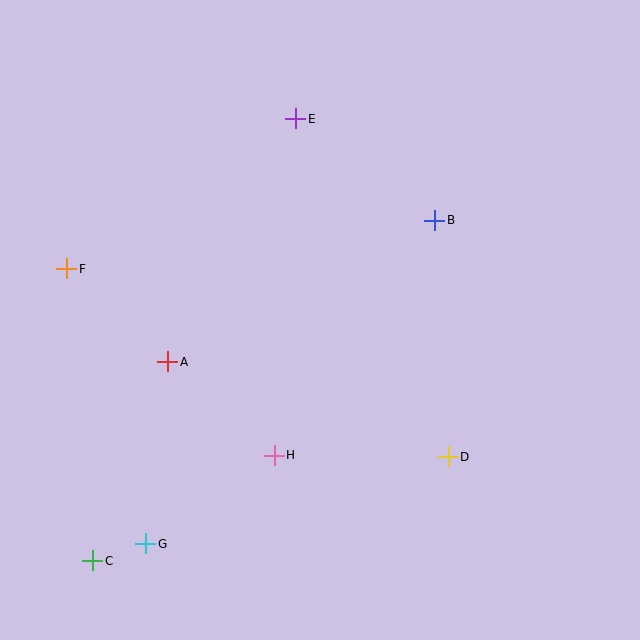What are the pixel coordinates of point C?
Point C is at (93, 561).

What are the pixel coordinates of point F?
Point F is at (67, 269).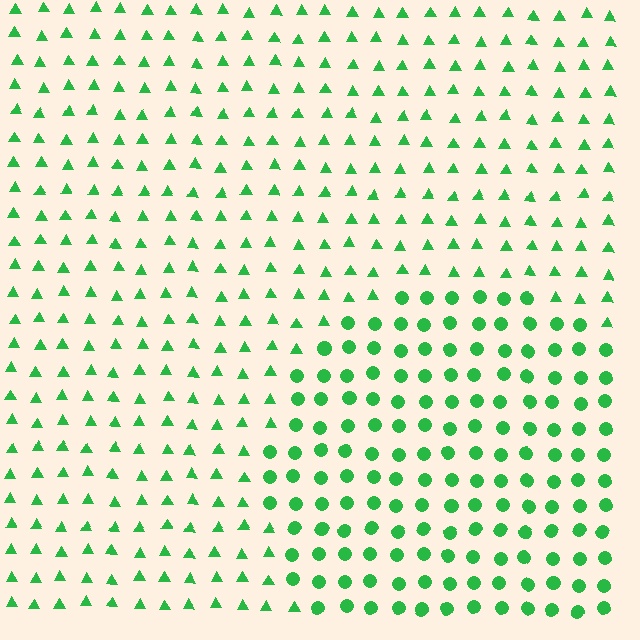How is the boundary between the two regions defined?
The boundary is defined by a change in element shape: circles inside vs. triangles outside. All elements share the same color and spacing.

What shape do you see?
I see a circle.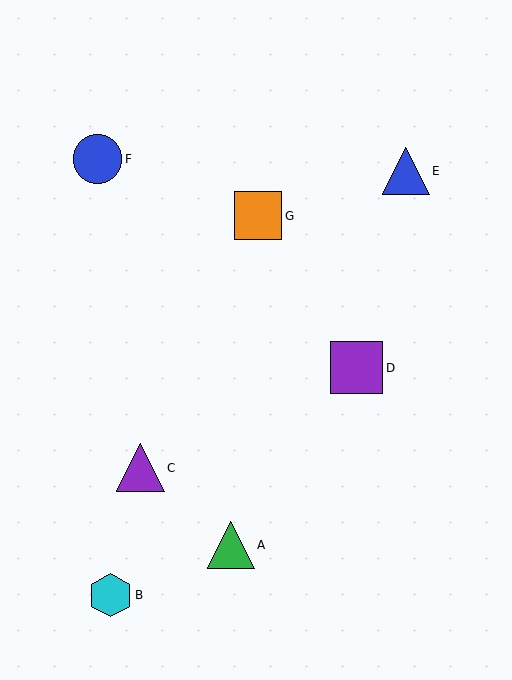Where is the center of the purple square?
The center of the purple square is at (357, 368).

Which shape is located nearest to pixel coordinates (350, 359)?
The purple square (labeled D) at (357, 368) is nearest to that location.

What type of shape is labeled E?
Shape E is a blue triangle.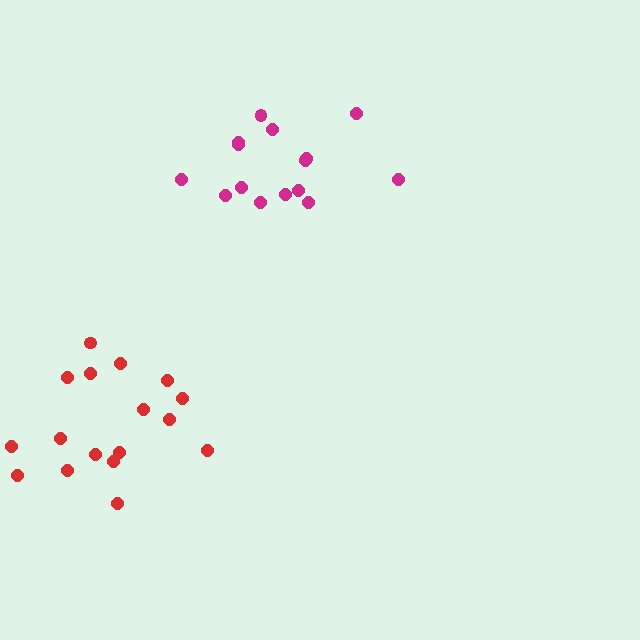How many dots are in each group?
Group 1: 17 dots, Group 2: 15 dots (32 total).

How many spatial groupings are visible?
There are 2 spatial groupings.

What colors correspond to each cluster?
The clusters are colored: red, magenta.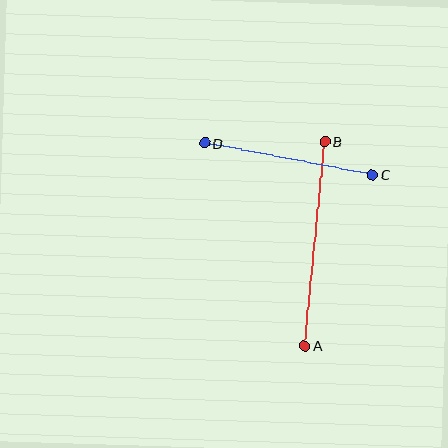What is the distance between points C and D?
The distance is approximately 171 pixels.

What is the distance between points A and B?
The distance is approximately 205 pixels.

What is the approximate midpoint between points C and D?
The midpoint is at approximately (289, 159) pixels.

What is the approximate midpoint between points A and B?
The midpoint is at approximately (315, 244) pixels.